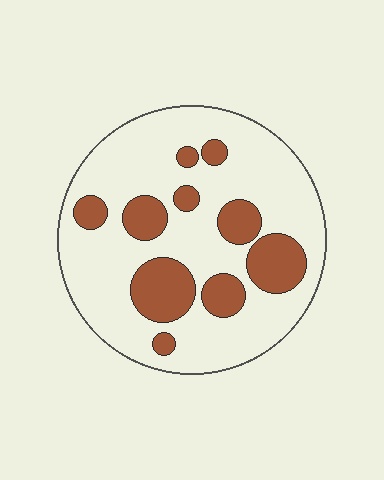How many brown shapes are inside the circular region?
10.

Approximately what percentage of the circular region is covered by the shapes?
Approximately 25%.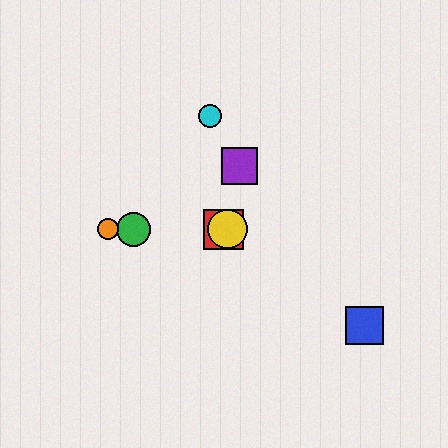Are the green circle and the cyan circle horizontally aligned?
No, the green circle is at y≈229 and the cyan circle is at y≈116.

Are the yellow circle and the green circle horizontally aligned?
Yes, both are at y≈229.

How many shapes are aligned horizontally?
4 shapes (the red square, the green circle, the yellow circle, the orange circle) are aligned horizontally.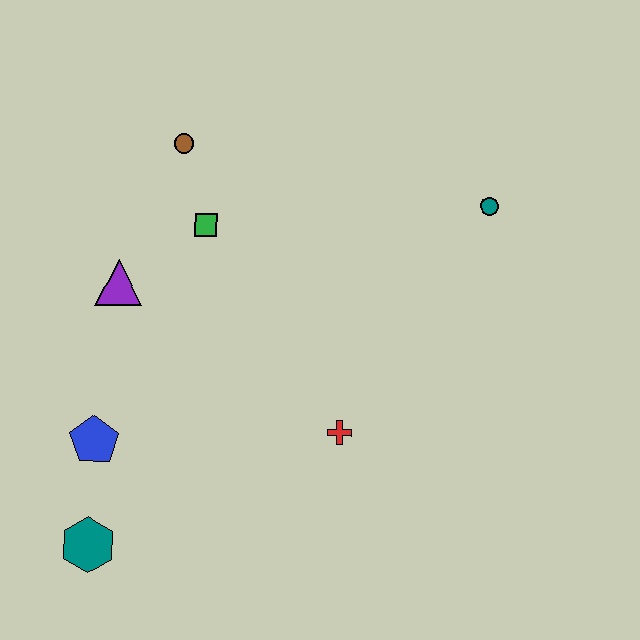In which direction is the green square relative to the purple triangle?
The green square is to the right of the purple triangle.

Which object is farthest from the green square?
The teal hexagon is farthest from the green square.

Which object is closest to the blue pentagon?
The teal hexagon is closest to the blue pentagon.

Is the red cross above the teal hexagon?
Yes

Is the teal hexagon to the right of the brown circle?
No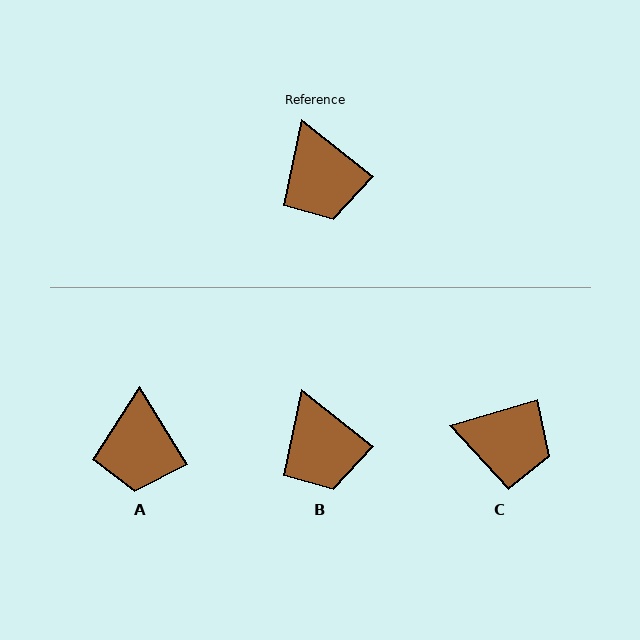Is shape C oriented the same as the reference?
No, it is off by about 55 degrees.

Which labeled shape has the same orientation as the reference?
B.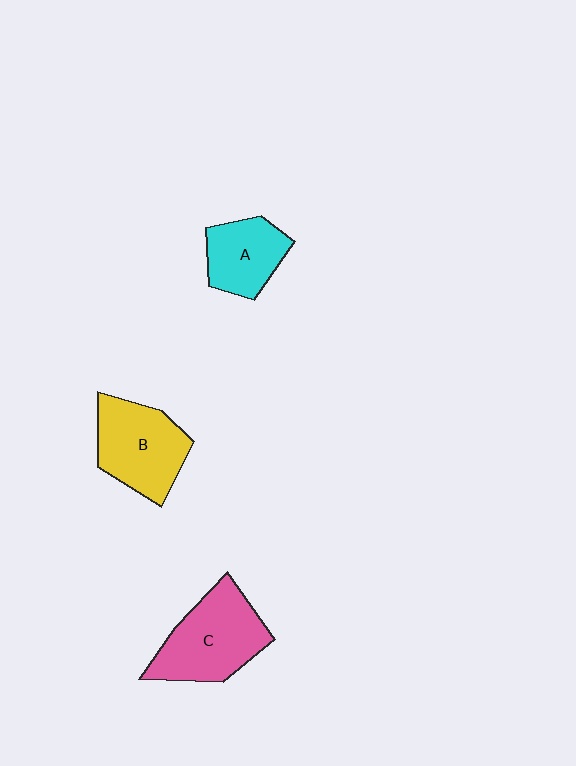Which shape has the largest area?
Shape C (pink).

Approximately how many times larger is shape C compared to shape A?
Approximately 1.5 times.